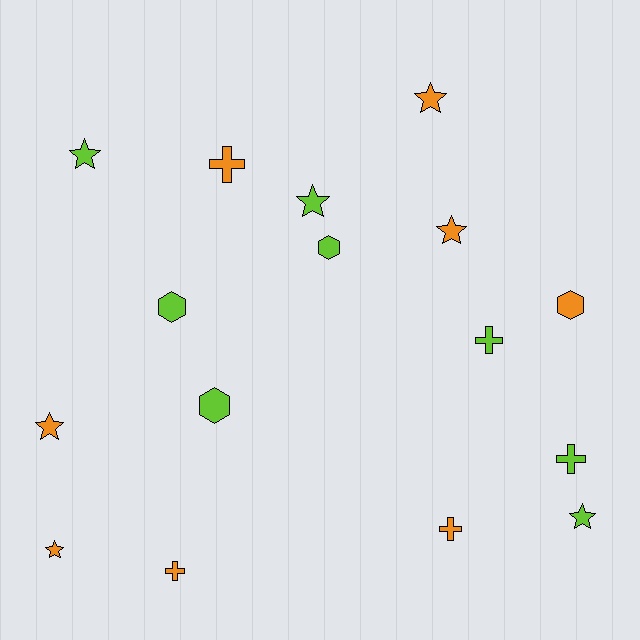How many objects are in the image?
There are 16 objects.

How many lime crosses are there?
There are 2 lime crosses.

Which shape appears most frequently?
Star, with 7 objects.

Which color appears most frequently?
Orange, with 8 objects.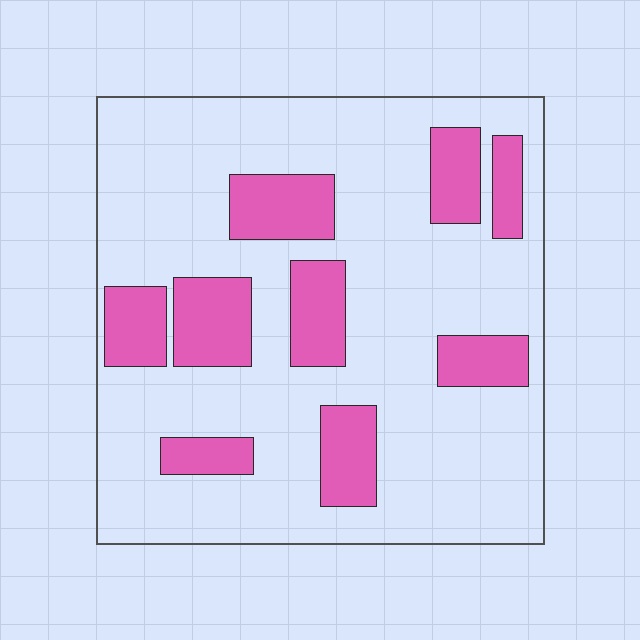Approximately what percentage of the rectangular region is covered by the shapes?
Approximately 25%.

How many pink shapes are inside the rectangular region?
9.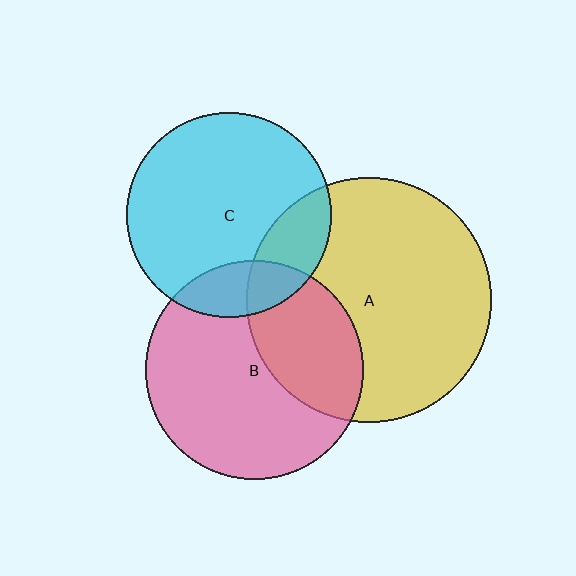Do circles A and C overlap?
Yes.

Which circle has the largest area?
Circle A (yellow).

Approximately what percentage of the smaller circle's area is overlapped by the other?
Approximately 20%.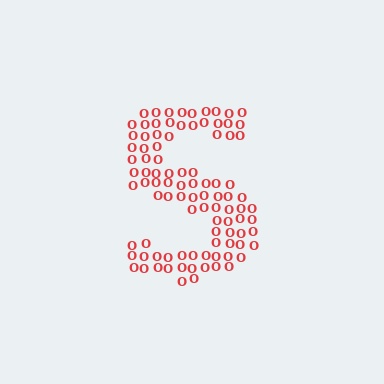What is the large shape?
The large shape is the letter S.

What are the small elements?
The small elements are letter O's.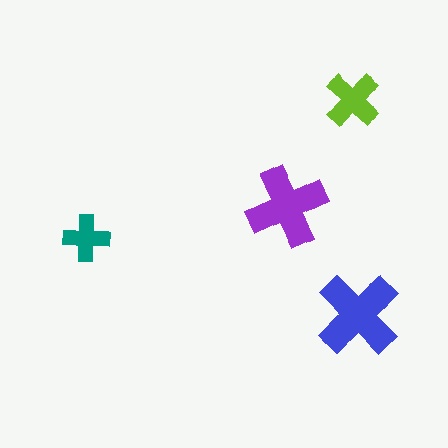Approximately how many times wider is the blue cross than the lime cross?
About 1.5 times wider.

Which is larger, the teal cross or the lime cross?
The lime one.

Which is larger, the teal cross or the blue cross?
The blue one.